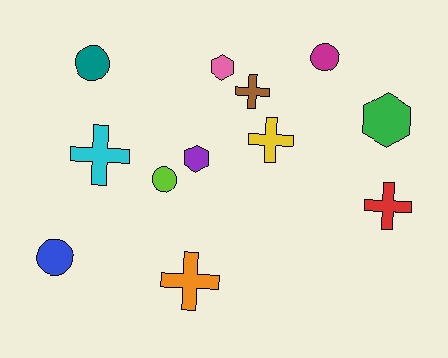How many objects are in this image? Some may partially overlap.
There are 12 objects.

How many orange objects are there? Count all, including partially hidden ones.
There is 1 orange object.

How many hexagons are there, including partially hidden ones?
There are 3 hexagons.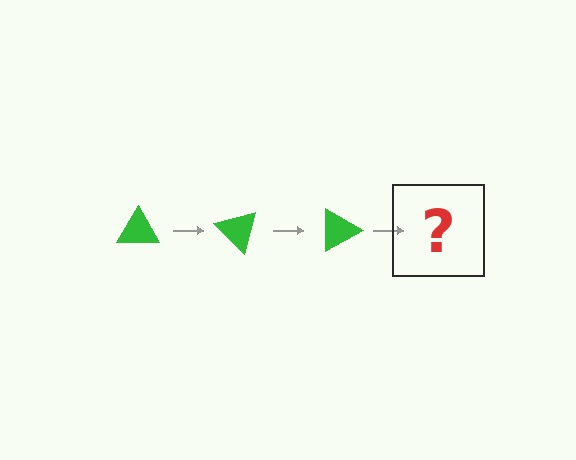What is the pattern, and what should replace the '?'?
The pattern is that the triangle rotates 45 degrees each step. The '?' should be a green triangle rotated 135 degrees.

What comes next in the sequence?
The next element should be a green triangle rotated 135 degrees.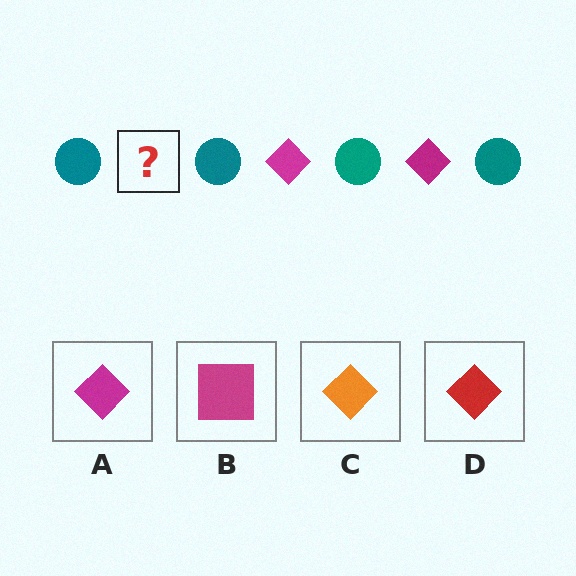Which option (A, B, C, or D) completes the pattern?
A.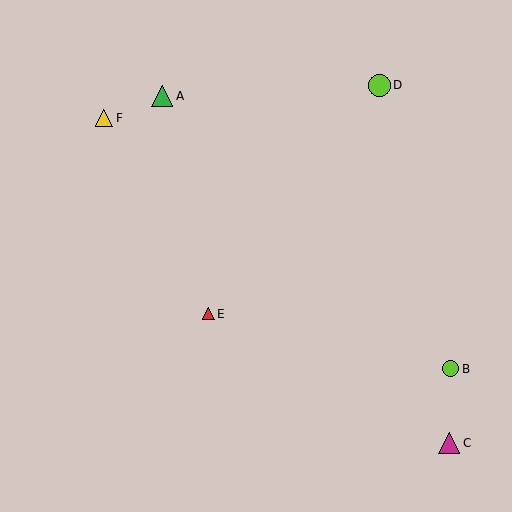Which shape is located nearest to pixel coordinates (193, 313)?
The red triangle (labeled E) at (208, 314) is nearest to that location.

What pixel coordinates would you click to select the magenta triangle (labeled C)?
Click at (449, 443) to select the magenta triangle C.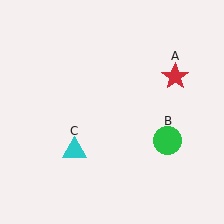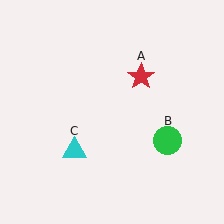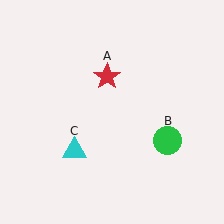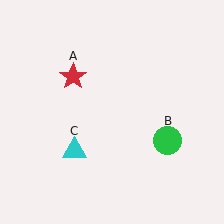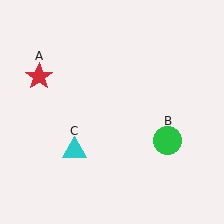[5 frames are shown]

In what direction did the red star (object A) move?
The red star (object A) moved left.